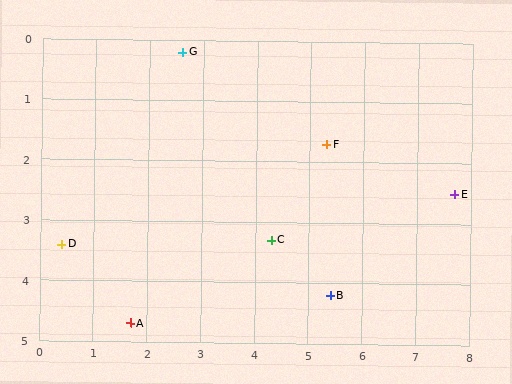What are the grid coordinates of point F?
Point F is at approximately (5.3, 1.7).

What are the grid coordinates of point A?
Point A is at approximately (1.7, 4.7).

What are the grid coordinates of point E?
Point E is at approximately (7.7, 2.5).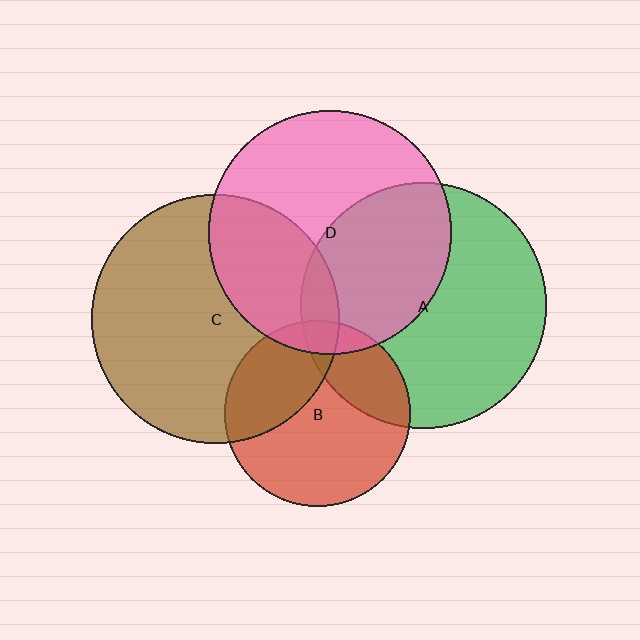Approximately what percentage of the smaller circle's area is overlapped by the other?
Approximately 10%.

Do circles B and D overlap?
Yes.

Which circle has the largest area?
Circle C (brown).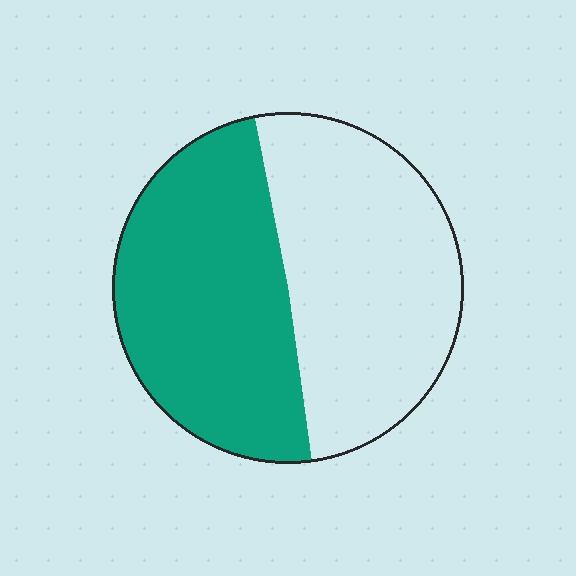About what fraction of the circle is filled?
About one half (1/2).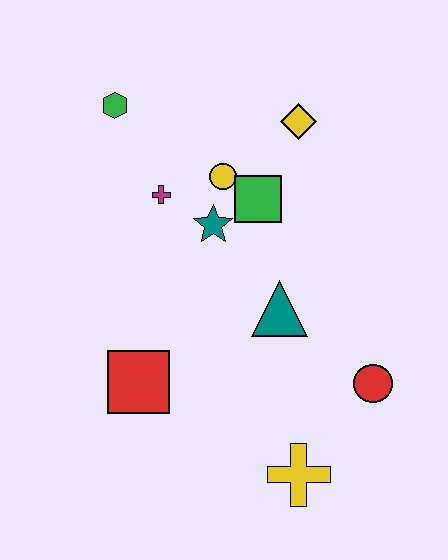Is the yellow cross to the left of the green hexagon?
No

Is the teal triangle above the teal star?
No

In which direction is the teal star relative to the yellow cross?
The teal star is above the yellow cross.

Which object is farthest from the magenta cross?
The yellow cross is farthest from the magenta cross.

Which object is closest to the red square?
The teal triangle is closest to the red square.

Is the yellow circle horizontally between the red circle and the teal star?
Yes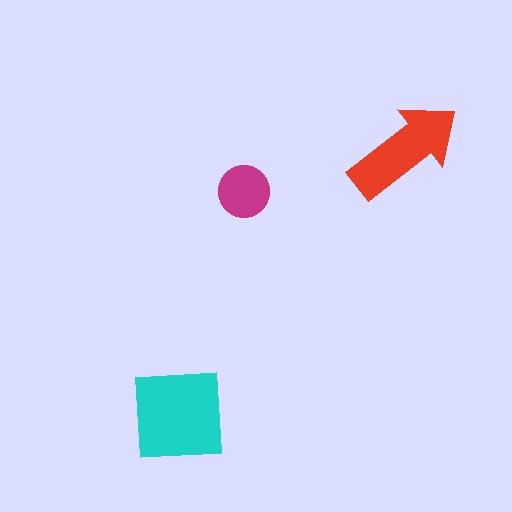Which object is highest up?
The red arrow is topmost.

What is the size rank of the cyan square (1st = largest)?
1st.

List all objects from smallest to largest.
The magenta circle, the red arrow, the cyan square.